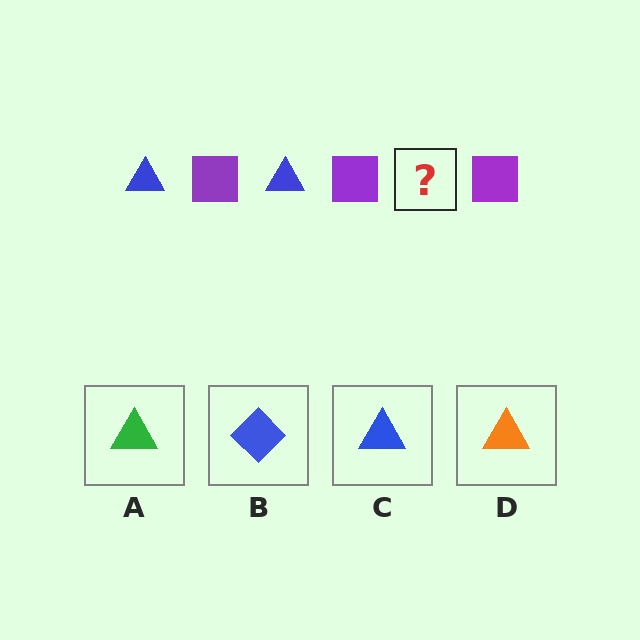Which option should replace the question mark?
Option C.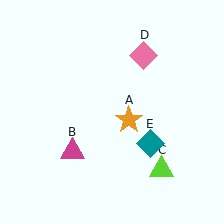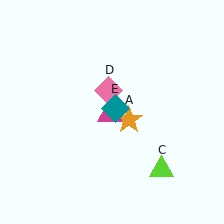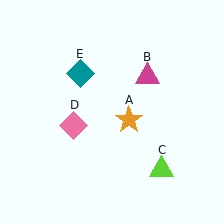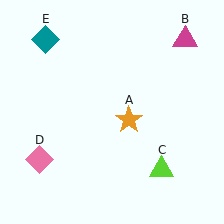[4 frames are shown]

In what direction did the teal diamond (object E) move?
The teal diamond (object E) moved up and to the left.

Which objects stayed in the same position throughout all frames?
Orange star (object A) and lime triangle (object C) remained stationary.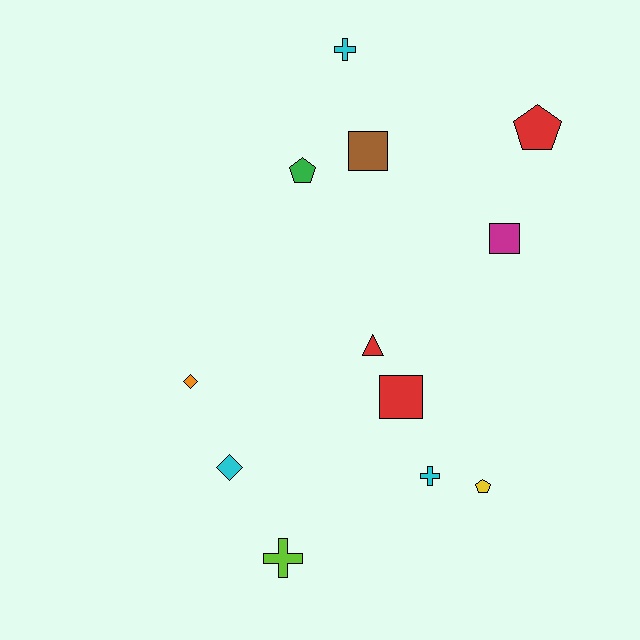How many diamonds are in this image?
There are 2 diamonds.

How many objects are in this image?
There are 12 objects.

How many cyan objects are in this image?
There are 3 cyan objects.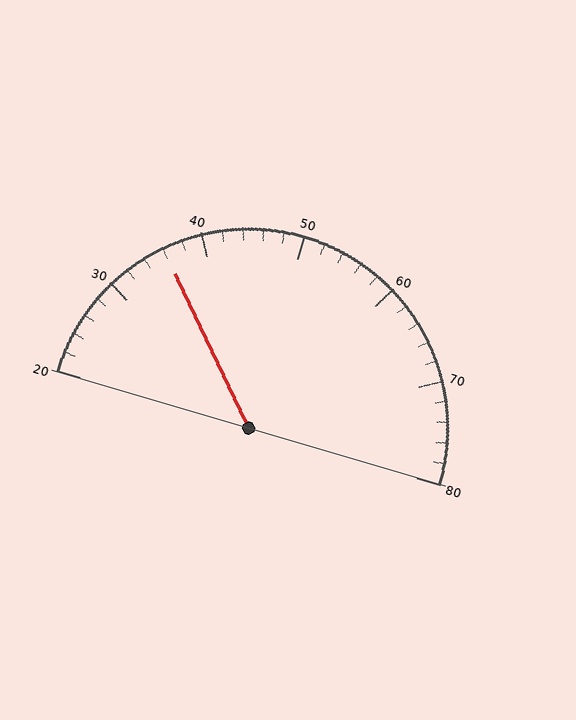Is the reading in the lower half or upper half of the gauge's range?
The reading is in the lower half of the range (20 to 80).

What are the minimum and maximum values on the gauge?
The gauge ranges from 20 to 80.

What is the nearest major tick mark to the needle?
The nearest major tick mark is 40.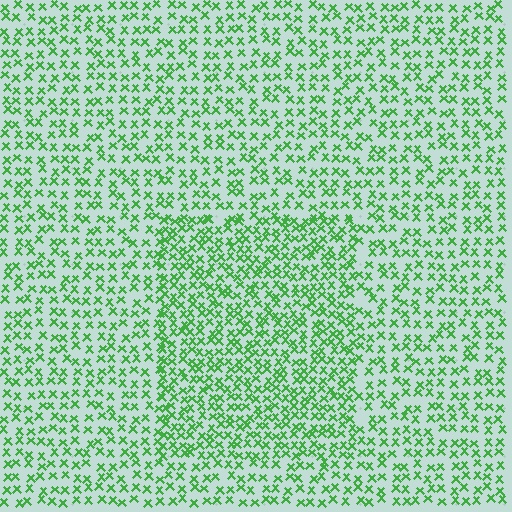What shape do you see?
I see a rectangle.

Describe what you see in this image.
The image contains small green elements arranged at two different densities. A rectangle-shaped region is visible where the elements are more densely packed than the surrounding area.